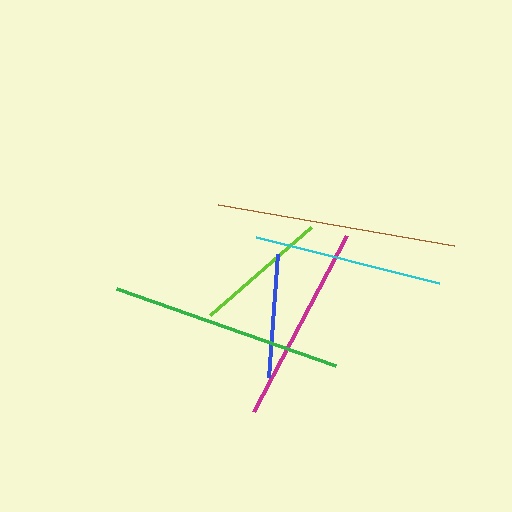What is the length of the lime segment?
The lime segment is approximately 134 pixels long.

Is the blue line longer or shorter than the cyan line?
The cyan line is longer than the blue line.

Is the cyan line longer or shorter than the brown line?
The brown line is longer than the cyan line.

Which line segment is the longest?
The brown line is the longest at approximately 239 pixels.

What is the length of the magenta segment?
The magenta segment is approximately 200 pixels long.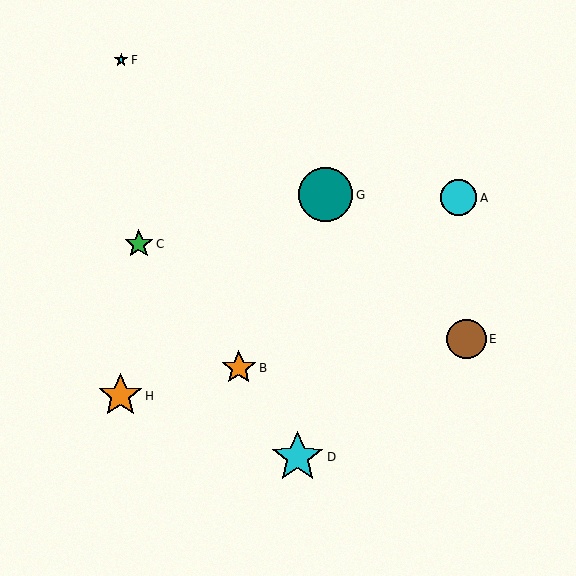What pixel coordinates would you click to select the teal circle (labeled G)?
Click at (325, 195) to select the teal circle G.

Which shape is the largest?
The teal circle (labeled G) is the largest.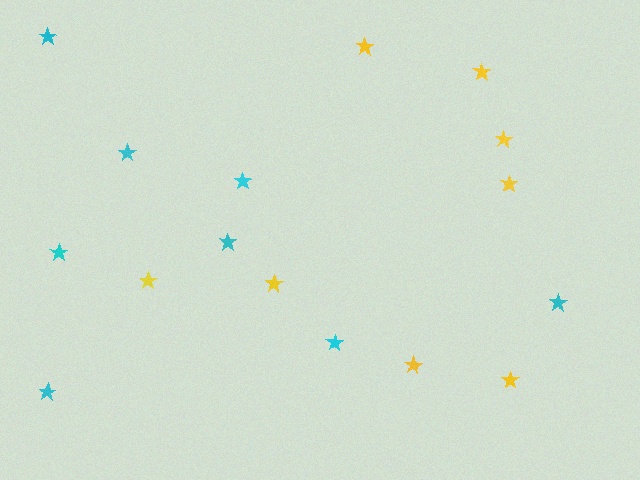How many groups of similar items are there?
There are 2 groups: one group of yellow stars (8) and one group of cyan stars (8).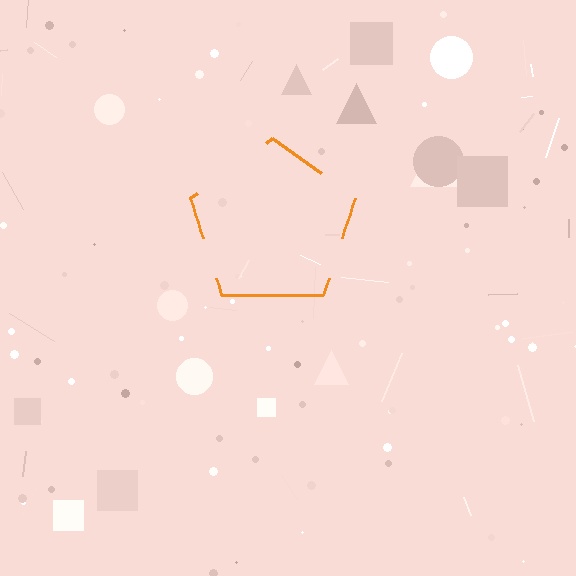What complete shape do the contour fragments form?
The contour fragments form a pentagon.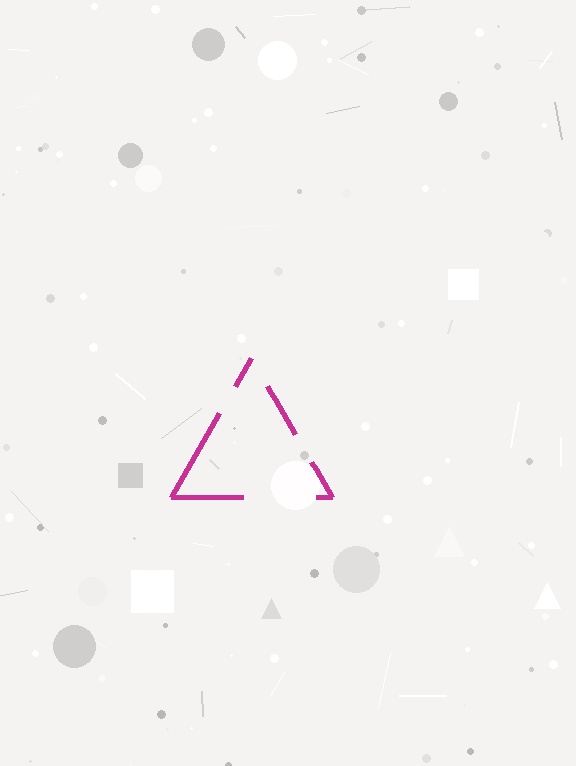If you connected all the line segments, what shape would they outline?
They would outline a triangle.